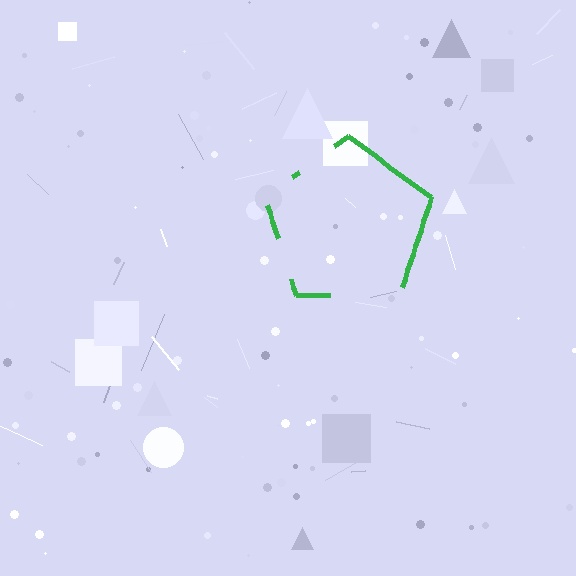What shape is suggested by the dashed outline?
The dashed outline suggests a pentagon.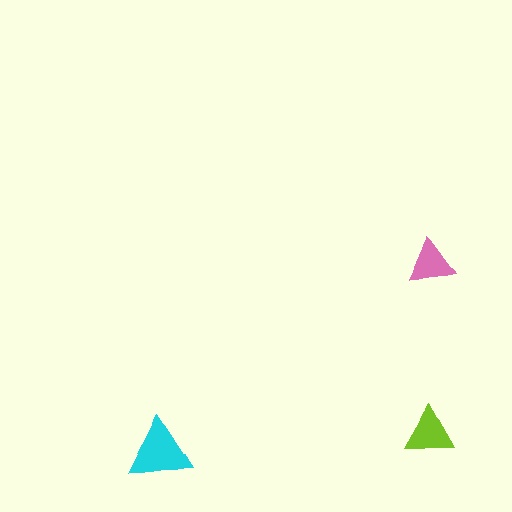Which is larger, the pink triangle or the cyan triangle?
The cyan one.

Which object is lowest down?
The cyan triangle is bottommost.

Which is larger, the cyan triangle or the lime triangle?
The cyan one.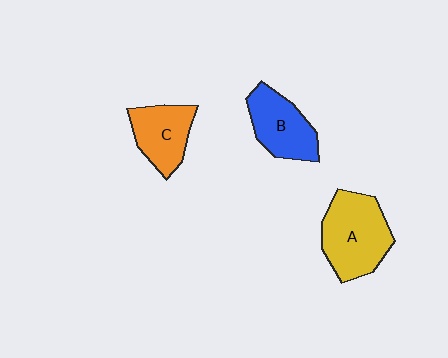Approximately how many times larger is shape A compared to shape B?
Approximately 1.3 times.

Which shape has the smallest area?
Shape C (orange).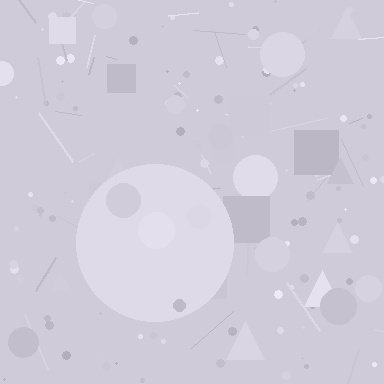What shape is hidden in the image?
A circle is hidden in the image.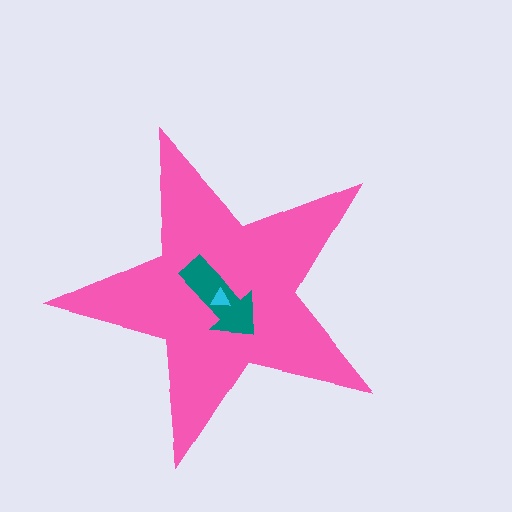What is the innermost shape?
The cyan triangle.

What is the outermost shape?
The pink star.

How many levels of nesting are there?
3.